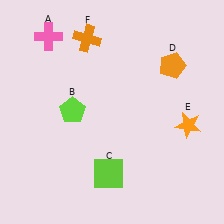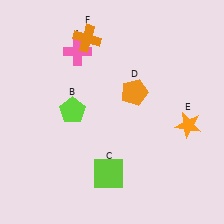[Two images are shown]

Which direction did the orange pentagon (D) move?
The orange pentagon (D) moved left.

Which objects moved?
The objects that moved are: the pink cross (A), the orange pentagon (D).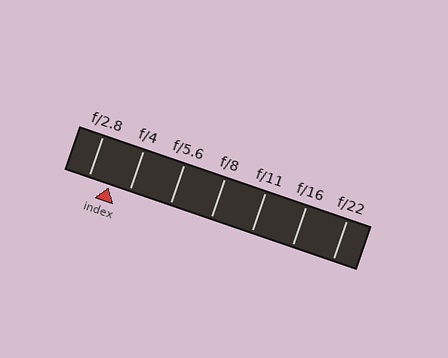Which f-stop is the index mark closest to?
The index mark is closest to f/4.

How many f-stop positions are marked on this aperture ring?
There are 7 f-stop positions marked.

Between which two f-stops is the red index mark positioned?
The index mark is between f/2.8 and f/4.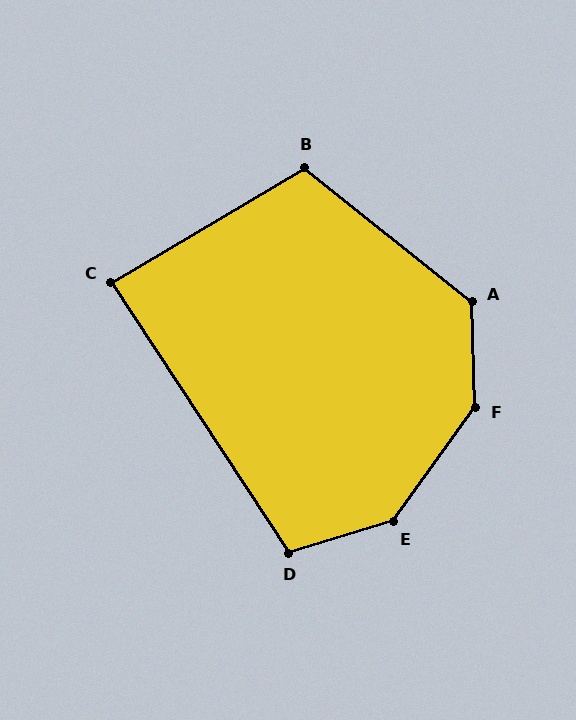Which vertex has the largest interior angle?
F, at approximately 143 degrees.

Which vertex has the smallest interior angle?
C, at approximately 87 degrees.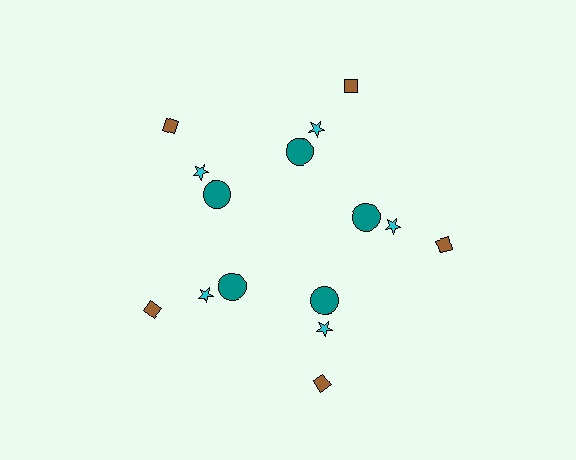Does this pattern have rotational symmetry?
Yes, this pattern has 5-fold rotational symmetry. It looks the same after rotating 72 degrees around the center.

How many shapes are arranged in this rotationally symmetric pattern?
There are 15 shapes, arranged in 5 groups of 3.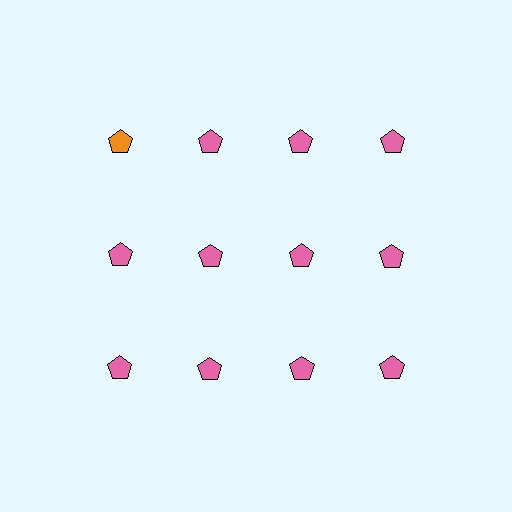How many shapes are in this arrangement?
There are 12 shapes arranged in a grid pattern.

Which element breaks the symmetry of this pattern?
The orange pentagon in the top row, leftmost column breaks the symmetry. All other shapes are pink pentagons.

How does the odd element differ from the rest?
It has a different color: orange instead of pink.